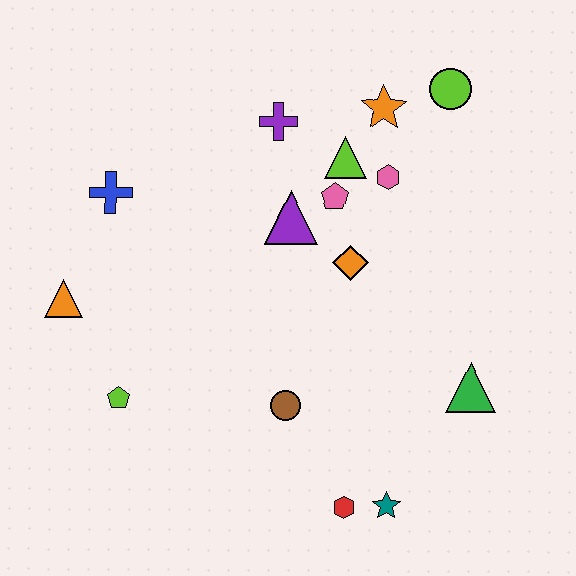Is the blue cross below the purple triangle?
No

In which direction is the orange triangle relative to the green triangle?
The orange triangle is to the left of the green triangle.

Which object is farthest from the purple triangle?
The teal star is farthest from the purple triangle.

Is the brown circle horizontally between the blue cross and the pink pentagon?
Yes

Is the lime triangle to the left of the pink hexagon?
Yes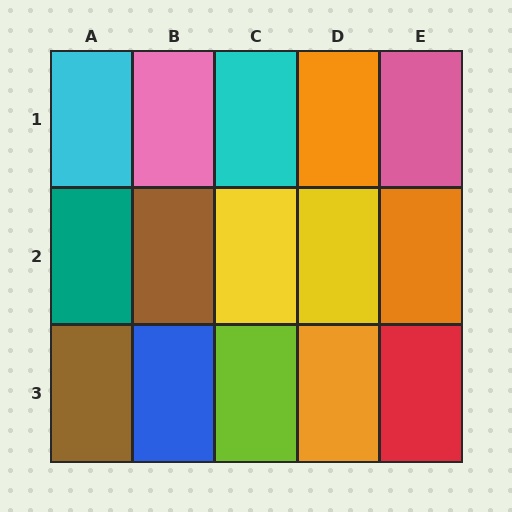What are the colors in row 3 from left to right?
Brown, blue, lime, orange, red.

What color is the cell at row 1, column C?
Cyan.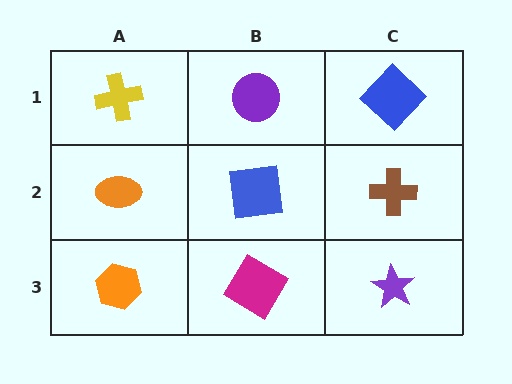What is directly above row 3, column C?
A brown cross.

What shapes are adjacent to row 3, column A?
An orange ellipse (row 2, column A), a magenta diamond (row 3, column B).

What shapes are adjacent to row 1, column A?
An orange ellipse (row 2, column A), a purple circle (row 1, column B).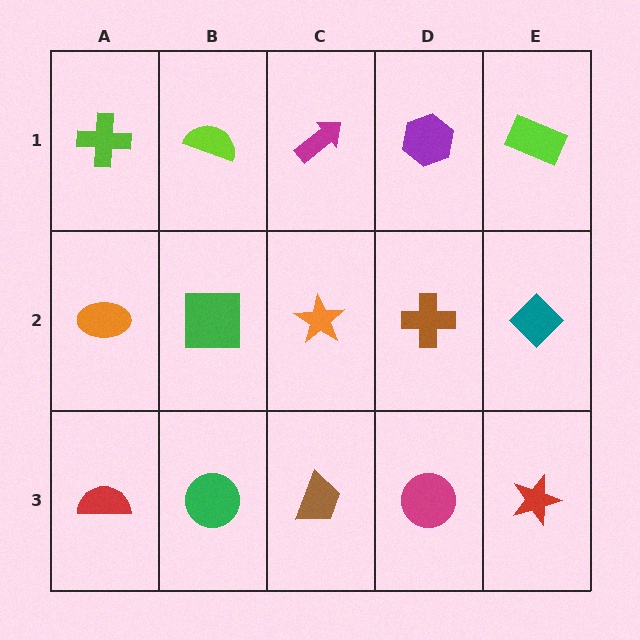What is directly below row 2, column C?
A brown trapezoid.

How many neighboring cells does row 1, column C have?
3.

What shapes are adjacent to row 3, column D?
A brown cross (row 2, column D), a brown trapezoid (row 3, column C), a red star (row 3, column E).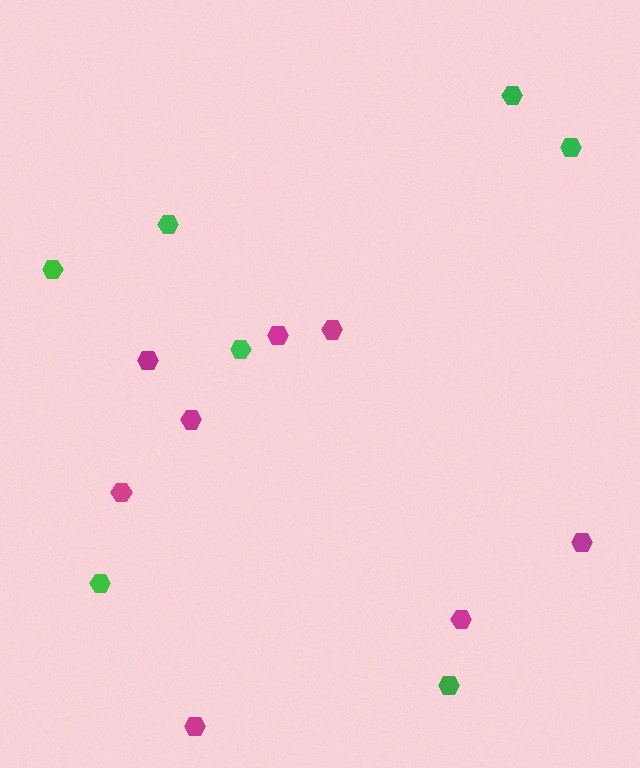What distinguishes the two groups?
There are 2 groups: one group of magenta hexagons (8) and one group of green hexagons (7).